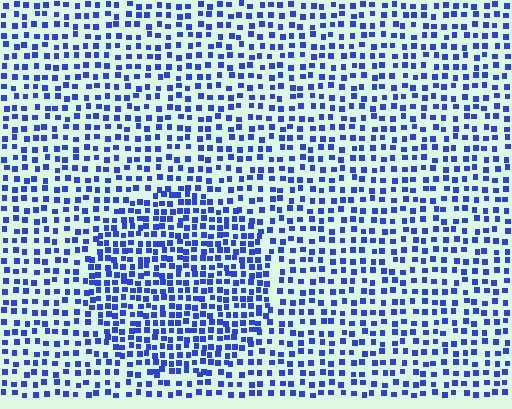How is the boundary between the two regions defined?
The boundary is defined by a change in element density (approximately 1.6x ratio). All elements are the same color, size, and shape.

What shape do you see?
I see a circle.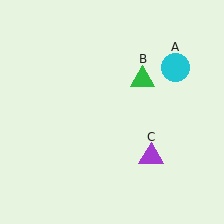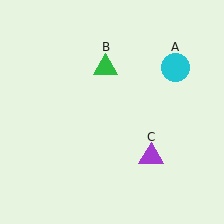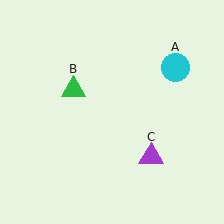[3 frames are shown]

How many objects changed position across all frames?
1 object changed position: green triangle (object B).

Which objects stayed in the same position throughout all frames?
Cyan circle (object A) and purple triangle (object C) remained stationary.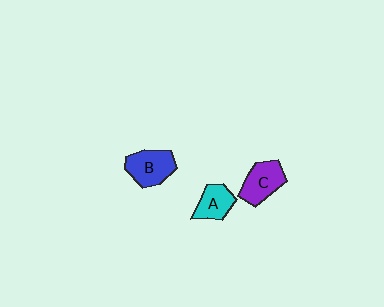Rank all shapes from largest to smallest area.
From largest to smallest: B (blue), C (purple), A (cyan).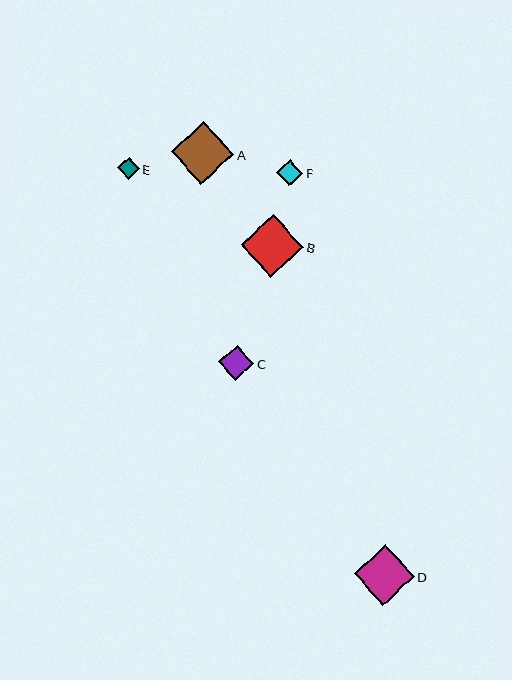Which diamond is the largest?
Diamond A is the largest with a size of approximately 63 pixels.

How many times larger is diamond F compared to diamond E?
Diamond F is approximately 1.2 times the size of diamond E.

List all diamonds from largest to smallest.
From largest to smallest: A, B, D, C, F, E.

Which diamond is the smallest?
Diamond E is the smallest with a size of approximately 22 pixels.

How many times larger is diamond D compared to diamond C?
Diamond D is approximately 1.7 times the size of diamond C.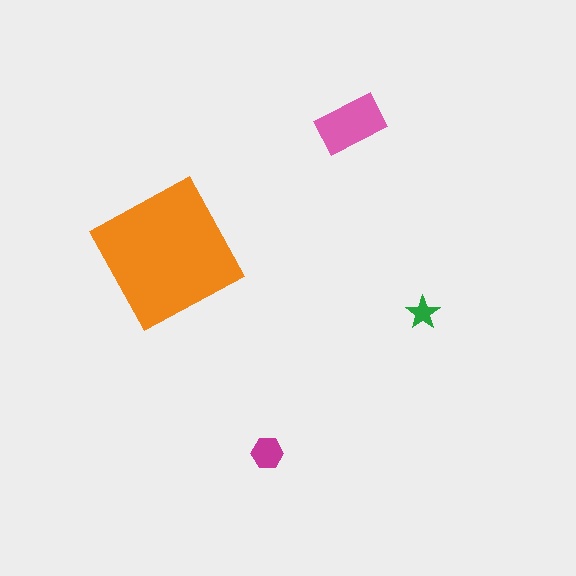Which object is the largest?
The orange square.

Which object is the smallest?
The green star.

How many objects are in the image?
There are 4 objects in the image.